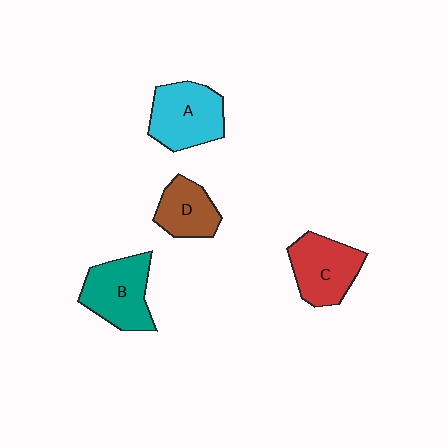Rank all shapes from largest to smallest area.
From largest to smallest: A (cyan), B (teal), C (red), D (brown).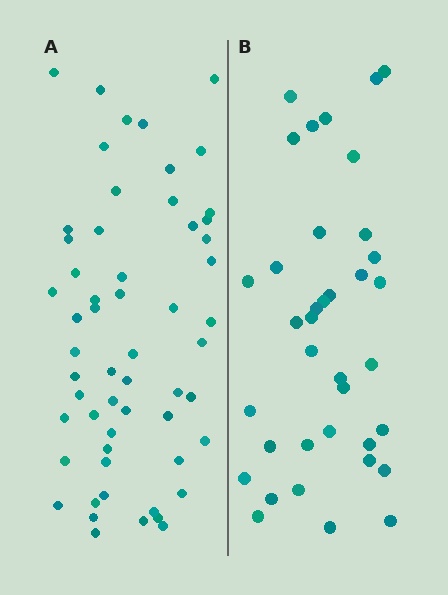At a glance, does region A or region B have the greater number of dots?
Region A (the left region) has more dots.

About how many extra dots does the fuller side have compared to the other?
Region A has approximately 20 more dots than region B.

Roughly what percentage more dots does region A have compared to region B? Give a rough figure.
About 55% more.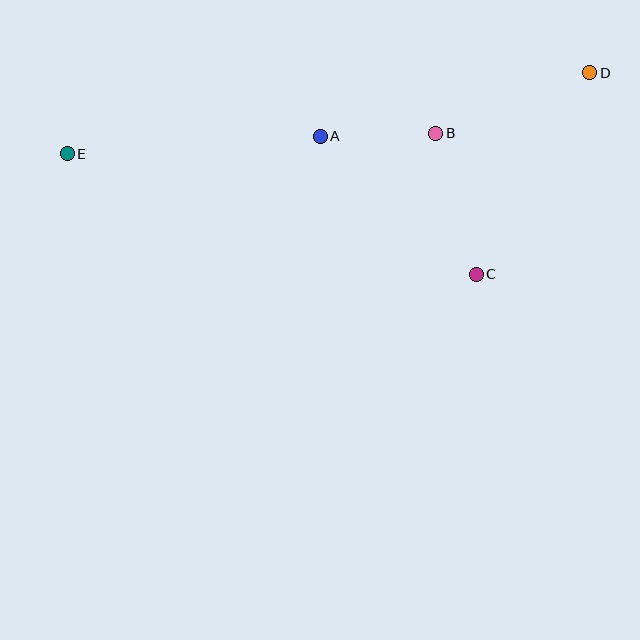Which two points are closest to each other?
Points A and B are closest to each other.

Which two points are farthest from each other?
Points D and E are farthest from each other.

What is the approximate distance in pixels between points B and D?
The distance between B and D is approximately 165 pixels.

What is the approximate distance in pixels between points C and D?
The distance between C and D is approximately 231 pixels.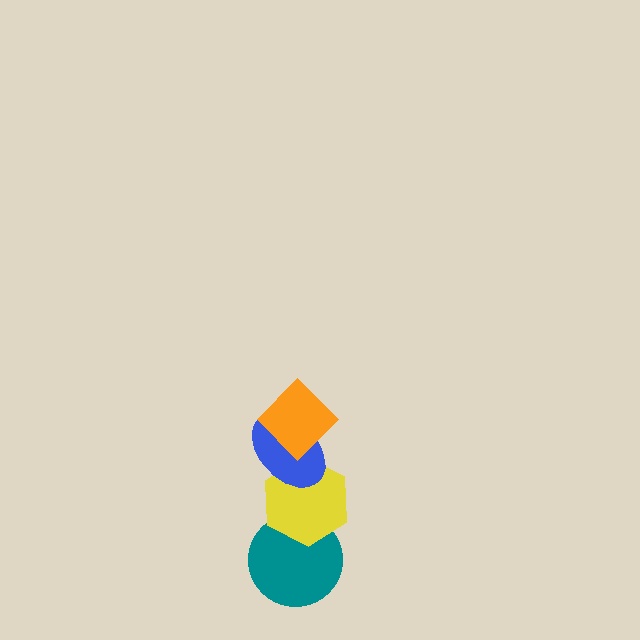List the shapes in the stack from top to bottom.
From top to bottom: the orange diamond, the blue ellipse, the yellow hexagon, the teal circle.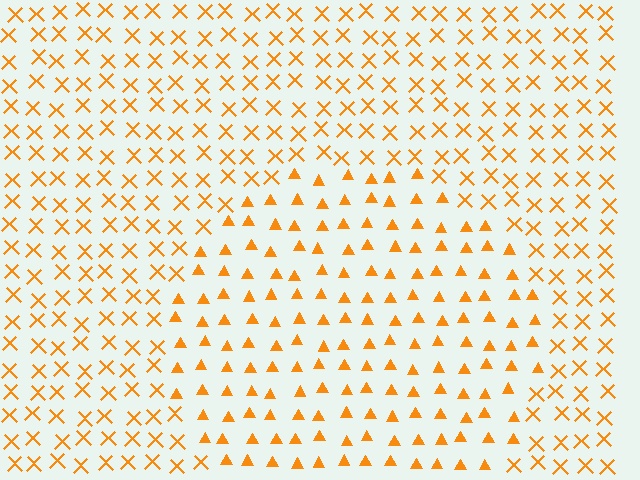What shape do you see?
I see a circle.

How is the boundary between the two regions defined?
The boundary is defined by a change in element shape: triangles inside vs. X marks outside. All elements share the same color and spacing.